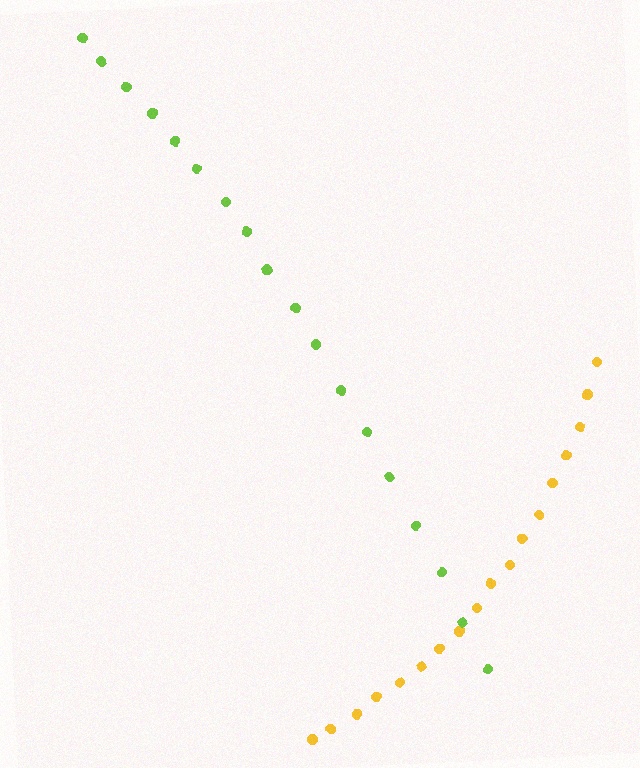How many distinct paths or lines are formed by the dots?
There are 2 distinct paths.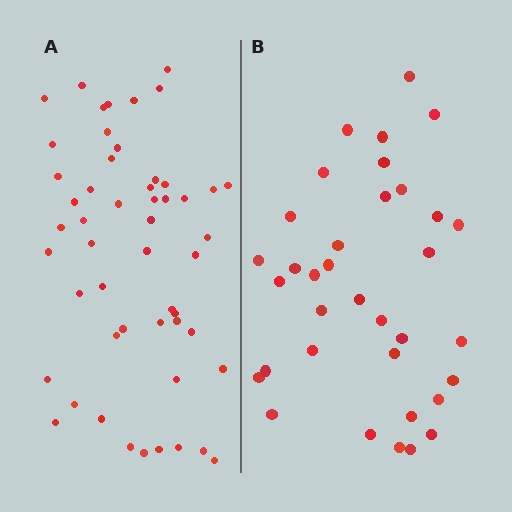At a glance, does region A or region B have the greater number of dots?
Region A (the left region) has more dots.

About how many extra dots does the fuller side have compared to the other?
Region A has approximately 15 more dots than region B.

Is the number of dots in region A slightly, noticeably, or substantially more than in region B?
Region A has substantially more. The ratio is roughly 1.5 to 1.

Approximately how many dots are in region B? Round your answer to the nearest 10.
About 40 dots. (The exact count is 35, which rounds to 40.)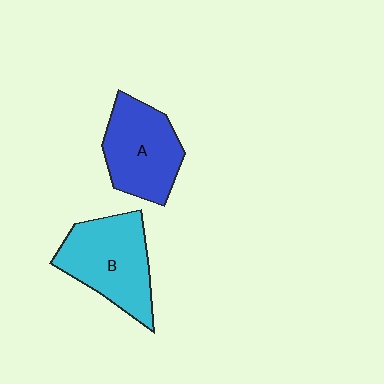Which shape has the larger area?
Shape B (cyan).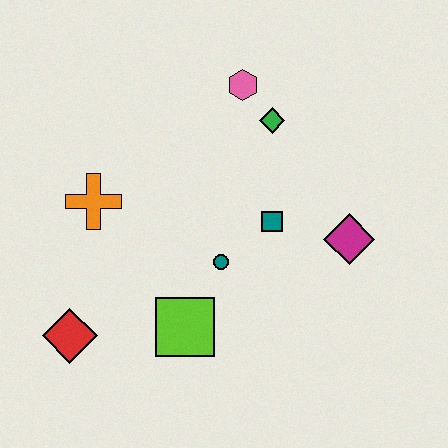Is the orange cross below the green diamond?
Yes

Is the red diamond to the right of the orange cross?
No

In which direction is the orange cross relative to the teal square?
The orange cross is to the left of the teal square.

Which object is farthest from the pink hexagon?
The red diamond is farthest from the pink hexagon.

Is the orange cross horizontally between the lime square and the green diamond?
No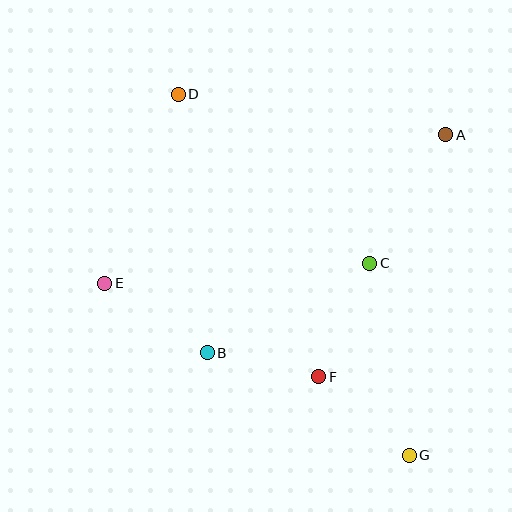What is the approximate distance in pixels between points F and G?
The distance between F and G is approximately 120 pixels.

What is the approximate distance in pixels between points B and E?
The distance between B and E is approximately 124 pixels.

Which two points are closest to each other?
Points B and F are closest to each other.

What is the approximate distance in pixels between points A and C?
The distance between A and C is approximately 149 pixels.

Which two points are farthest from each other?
Points D and G are farthest from each other.